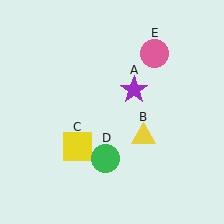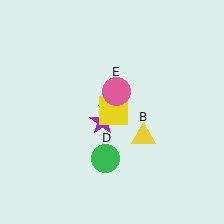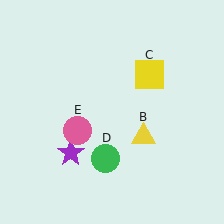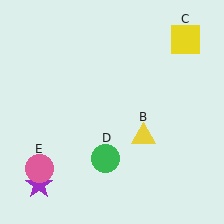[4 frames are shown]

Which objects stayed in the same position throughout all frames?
Yellow triangle (object B) and green circle (object D) remained stationary.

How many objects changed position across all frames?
3 objects changed position: purple star (object A), yellow square (object C), pink circle (object E).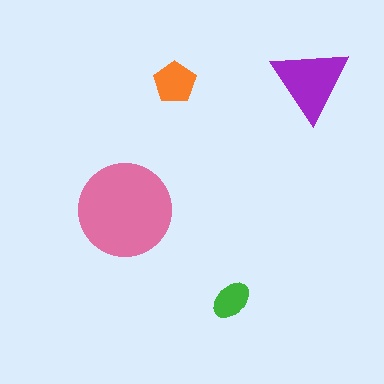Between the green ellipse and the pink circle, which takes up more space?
The pink circle.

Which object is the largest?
The pink circle.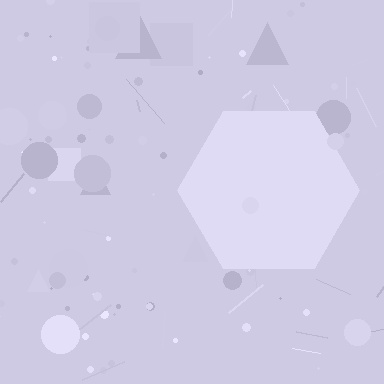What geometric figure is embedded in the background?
A hexagon is embedded in the background.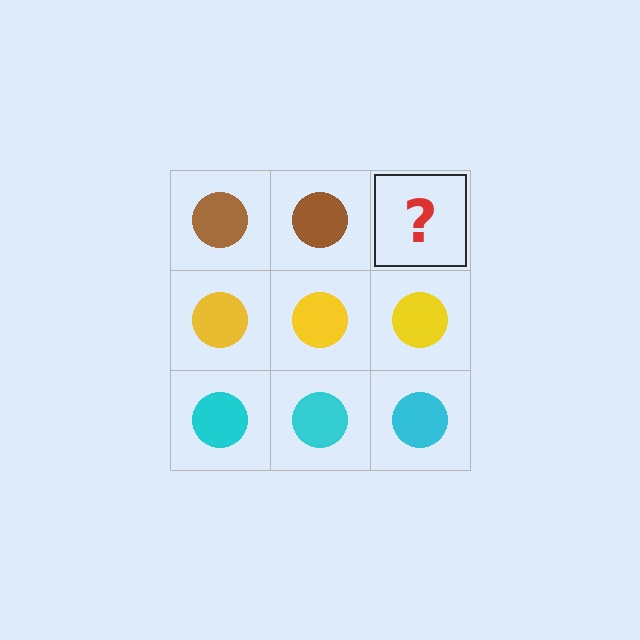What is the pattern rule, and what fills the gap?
The rule is that each row has a consistent color. The gap should be filled with a brown circle.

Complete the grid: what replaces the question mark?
The question mark should be replaced with a brown circle.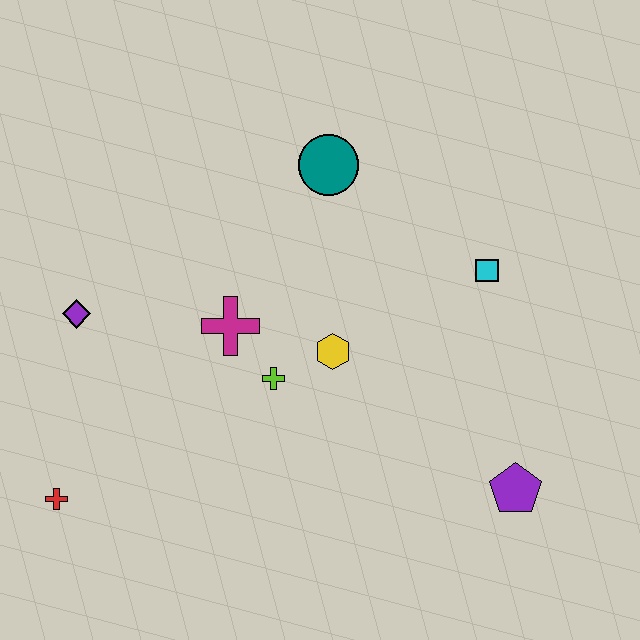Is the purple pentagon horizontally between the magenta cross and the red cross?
No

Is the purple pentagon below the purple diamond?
Yes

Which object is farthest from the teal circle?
The red cross is farthest from the teal circle.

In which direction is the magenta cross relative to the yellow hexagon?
The magenta cross is to the left of the yellow hexagon.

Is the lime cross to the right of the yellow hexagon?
No